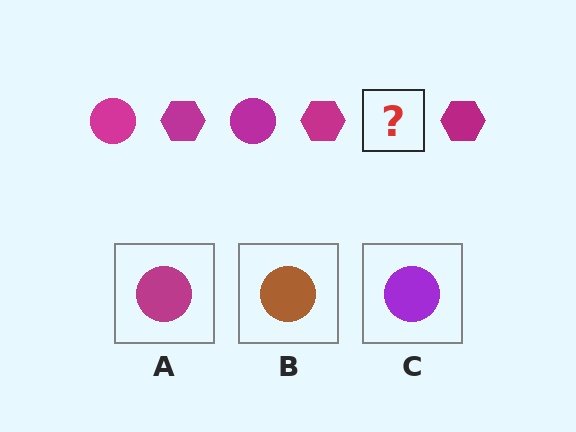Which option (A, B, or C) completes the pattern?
A.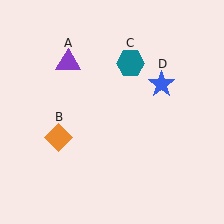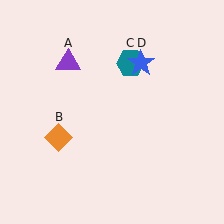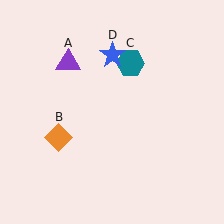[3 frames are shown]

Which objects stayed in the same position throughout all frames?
Purple triangle (object A) and orange diamond (object B) and teal hexagon (object C) remained stationary.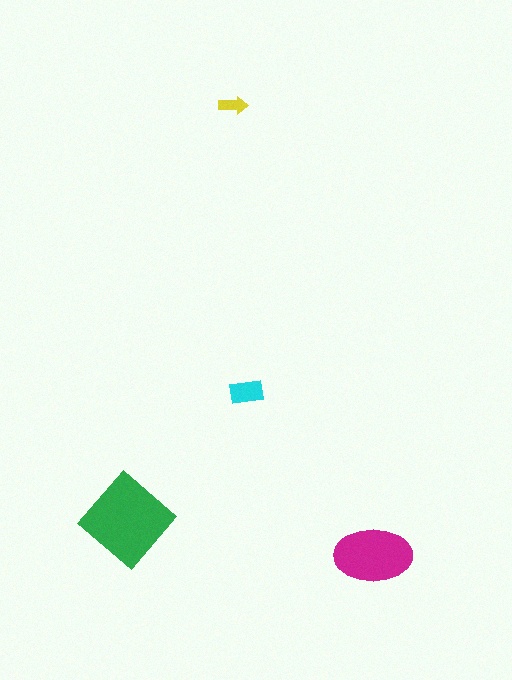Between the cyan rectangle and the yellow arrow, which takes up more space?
The cyan rectangle.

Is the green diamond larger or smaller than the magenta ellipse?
Larger.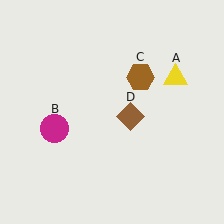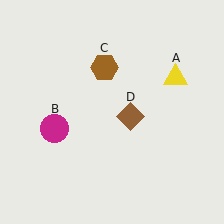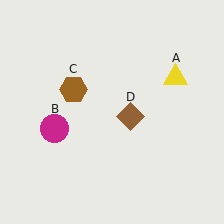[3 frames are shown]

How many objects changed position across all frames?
1 object changed position: brown hexagon (object C).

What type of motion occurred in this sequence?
The brown hexagon (object C) rotated counterclockwise around the center of the scene.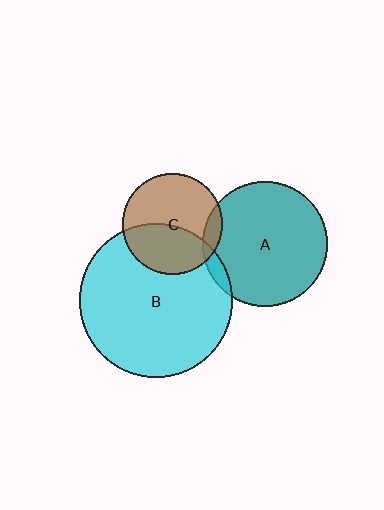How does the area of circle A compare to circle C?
Approximately 1.5 times.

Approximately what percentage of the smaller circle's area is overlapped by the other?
Approximately 5%.